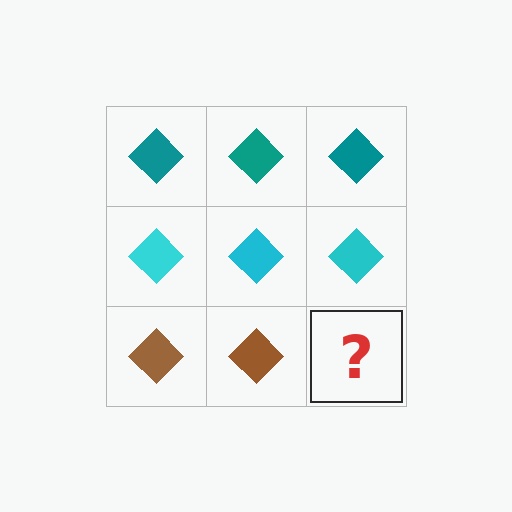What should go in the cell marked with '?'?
The missing cell should contain a brown diamond.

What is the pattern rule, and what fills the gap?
The rule is that each row has a consistent color. The gap should be filled with a brown diamond.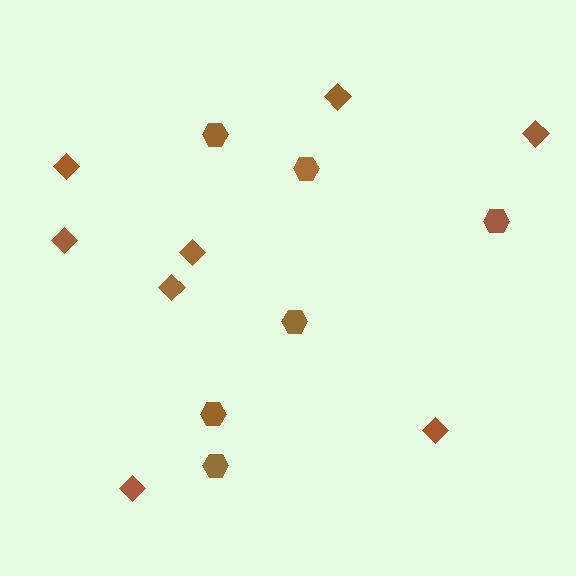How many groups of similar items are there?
There are 2 groups: one group of diamonds (8) and one group of hexagons (6).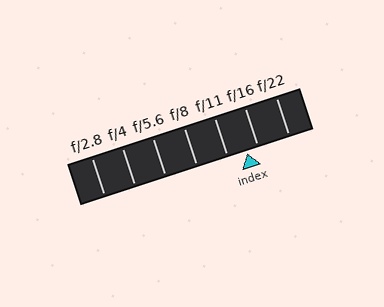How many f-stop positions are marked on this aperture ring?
There are 7 f-stop positions marked.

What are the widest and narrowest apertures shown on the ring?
The widest aperture shown is f/2.8 and the narrowest is f/22.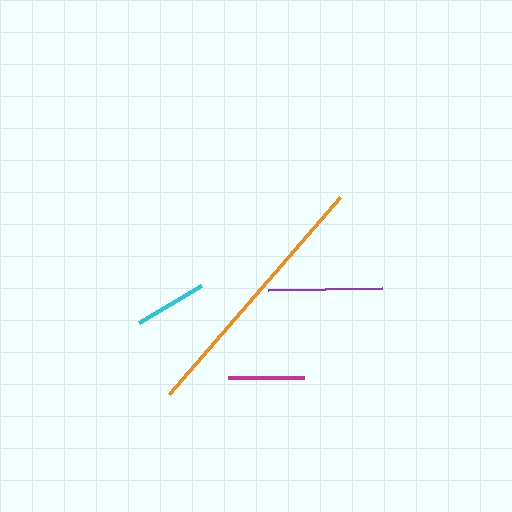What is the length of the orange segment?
The orange segment is approximately 261 pixels long.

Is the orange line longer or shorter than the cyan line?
The orange line is longer than the cyan line.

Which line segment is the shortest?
The cyan line is the shortest at approximately 72 pixels.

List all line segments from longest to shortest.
From longest to shortest: orange, purple, magenta, cyan.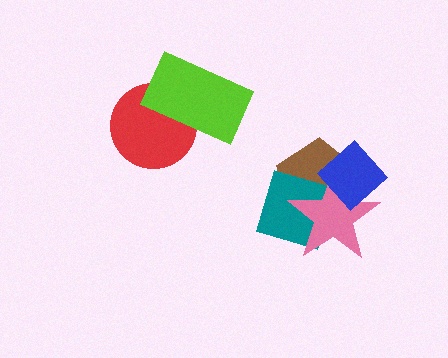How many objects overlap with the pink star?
3 objects overlap with the pink star.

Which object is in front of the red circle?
The lime rectangle is in front of the red circle.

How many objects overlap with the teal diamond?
3 objects overlap with the teal diamond.